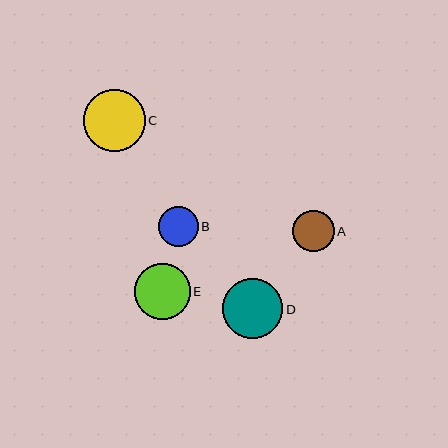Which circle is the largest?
Circle C is the largest with a size of approximately 61 pixels.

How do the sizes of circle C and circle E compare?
Circle C and circle E are approximately the same size.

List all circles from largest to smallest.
From largest to smallest: C, D, E, A, B.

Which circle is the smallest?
Circle B is the smallest with a size of approximately 40 pixels.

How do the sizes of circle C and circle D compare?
Circle C and circle D are approximately the same size.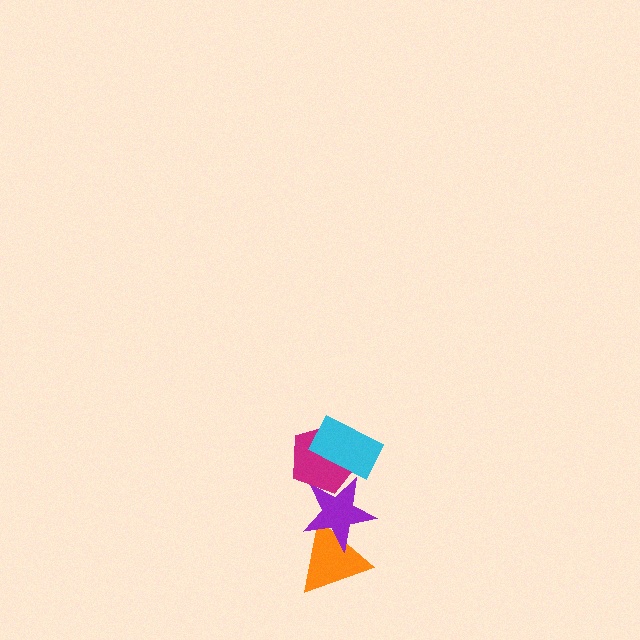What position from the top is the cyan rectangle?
The cyan rectangle is 1st from the top.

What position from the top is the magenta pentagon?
The magenta pentagon is 2nd from the top.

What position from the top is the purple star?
The purple star is 3rd from the top.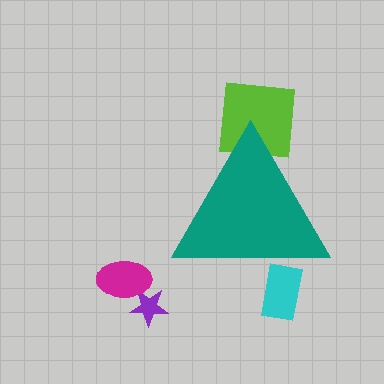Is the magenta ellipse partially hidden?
No, the magenta ellipse is fully visible.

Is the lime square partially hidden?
Yes, the lime square is partially hidden behind the teal triangle.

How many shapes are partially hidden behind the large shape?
2 shapes are partially hidden.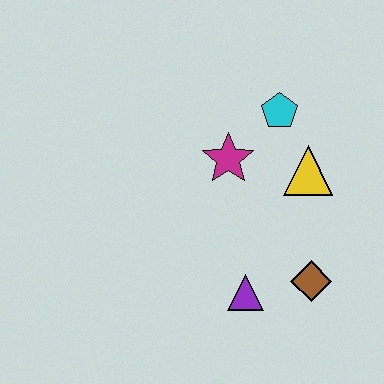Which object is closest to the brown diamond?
The purple triangle is closest to the brown diamond.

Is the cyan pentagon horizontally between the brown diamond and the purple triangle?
Yes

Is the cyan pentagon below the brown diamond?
No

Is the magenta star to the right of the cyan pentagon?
No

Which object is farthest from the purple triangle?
The cyan pentagon is farthest from the purple triangle.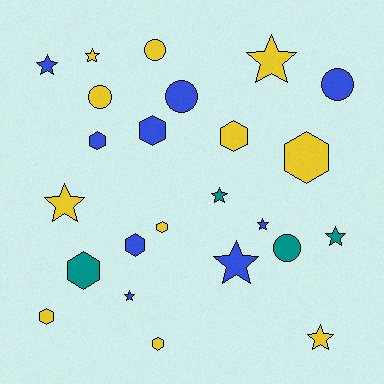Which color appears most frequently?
Yellow, with 11 objects.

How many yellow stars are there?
There are 4 yellow stars.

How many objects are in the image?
There are 24 objects.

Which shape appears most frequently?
Star, with 10 objects.